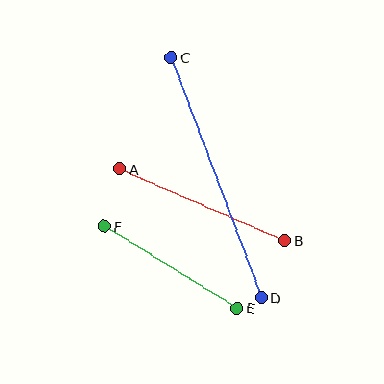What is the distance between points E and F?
The distance is approximately 156 pixels.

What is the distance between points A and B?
The distance is approximately 180 pixels.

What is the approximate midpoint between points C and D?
The midpoint is at approximately (216, 178) pixels.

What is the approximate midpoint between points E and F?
The midpoint is at approximately (171, 267) pixels.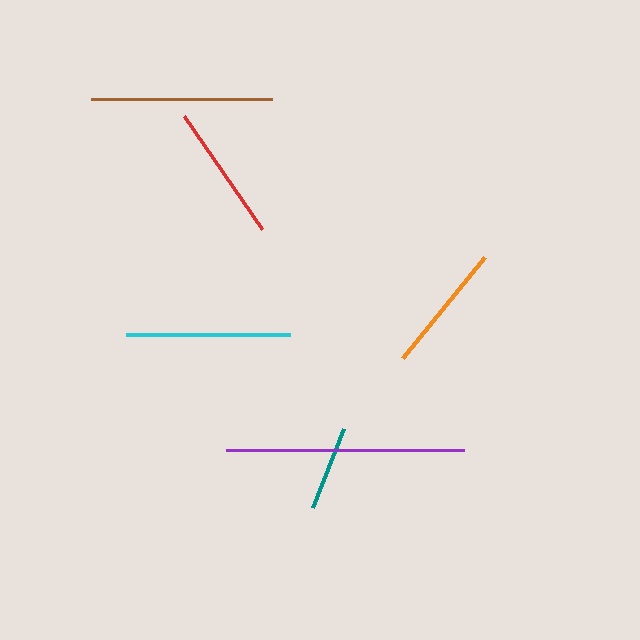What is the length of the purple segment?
The purple segment is approximately 238 pixels long.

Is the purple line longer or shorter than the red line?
The purple line is longer than the red line.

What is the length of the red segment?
The red segment is approximately 137 pixels long.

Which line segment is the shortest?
The teal line is the shortest at approximately 85 pixels.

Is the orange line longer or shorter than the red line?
The red line is longer than the orange line.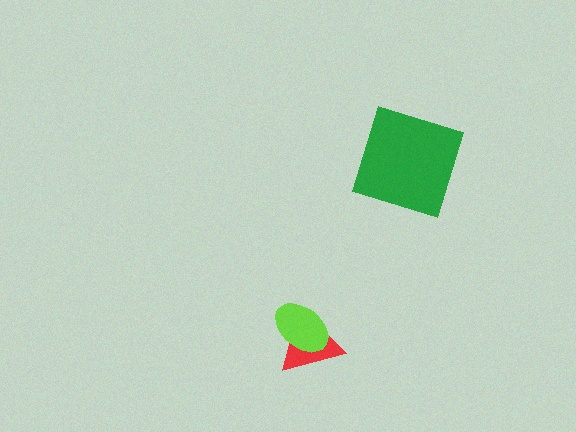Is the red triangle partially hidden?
Yes, it is partially covered by another shape.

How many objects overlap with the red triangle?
1 object overlaps with the red triangle.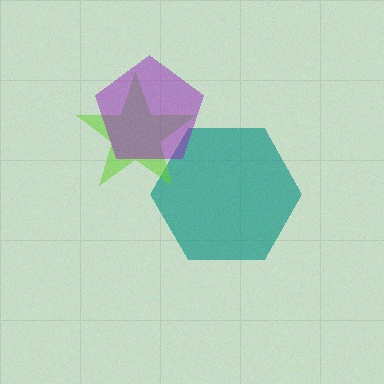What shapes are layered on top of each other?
The layered shapes are: a teal hexagon, a lime star, a purple pentagon.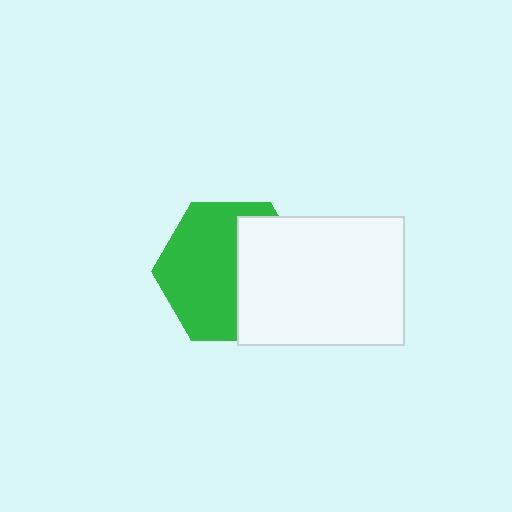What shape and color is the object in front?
The object in front is a white rectangle.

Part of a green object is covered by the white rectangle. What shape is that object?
It is a hexagon.